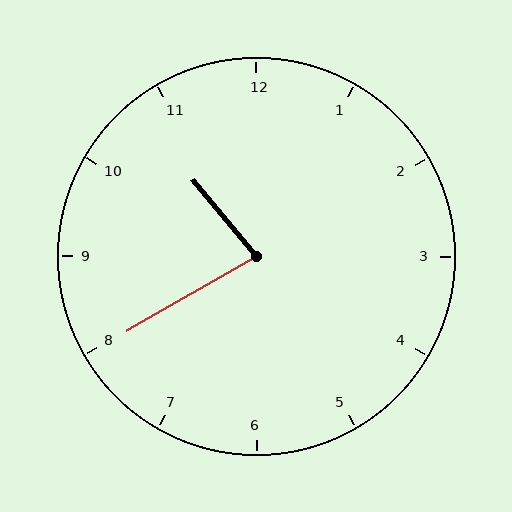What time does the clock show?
10:40.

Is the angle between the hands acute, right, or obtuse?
It is acute.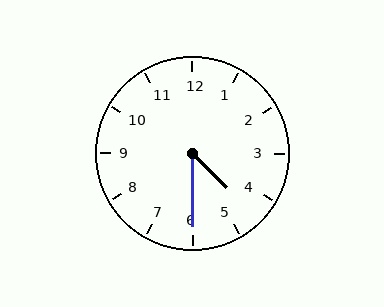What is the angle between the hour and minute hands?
Approximately 45 degrees.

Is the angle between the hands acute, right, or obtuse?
It is acute.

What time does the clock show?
4:30.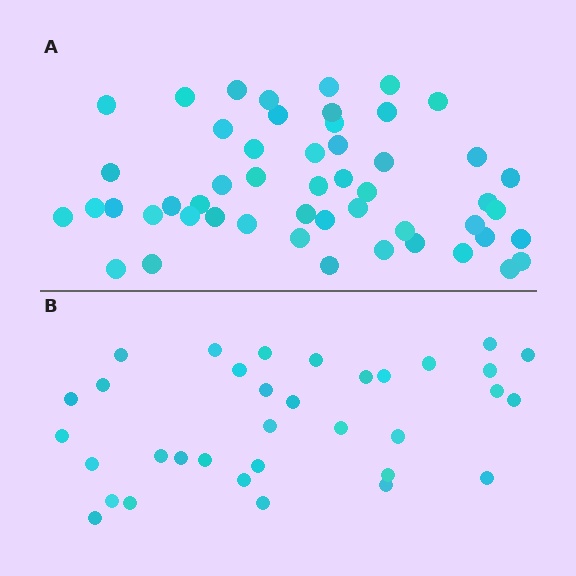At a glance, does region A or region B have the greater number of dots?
Region A (the top region) has more dots.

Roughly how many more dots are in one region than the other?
Region A has approximately 15 more dots than region B.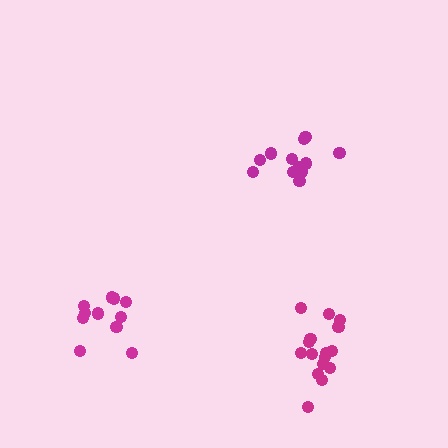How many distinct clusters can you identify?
There are 3 distinct clusters.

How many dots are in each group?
Group 1: 12 dots, Group 2: 11 dots, Group 3: 16 dots (39 total).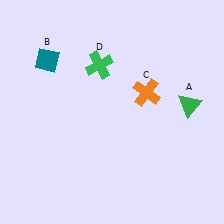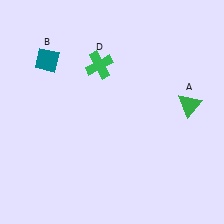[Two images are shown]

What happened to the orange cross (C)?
The orange cross (C) was removed in Image 2. It was in the top-right area of Image 1.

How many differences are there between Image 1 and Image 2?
There is 1 difference between the two images.